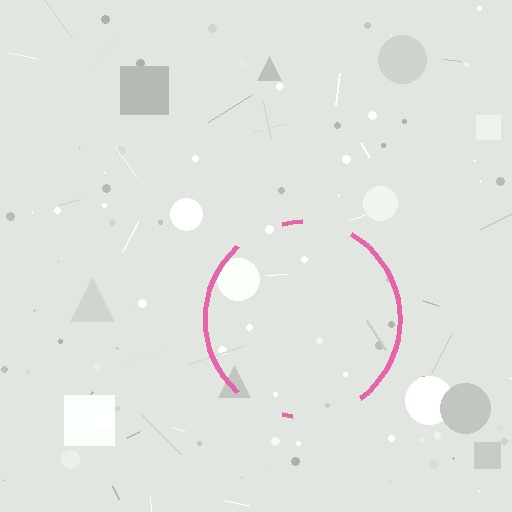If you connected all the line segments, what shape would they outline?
They would outline a circle.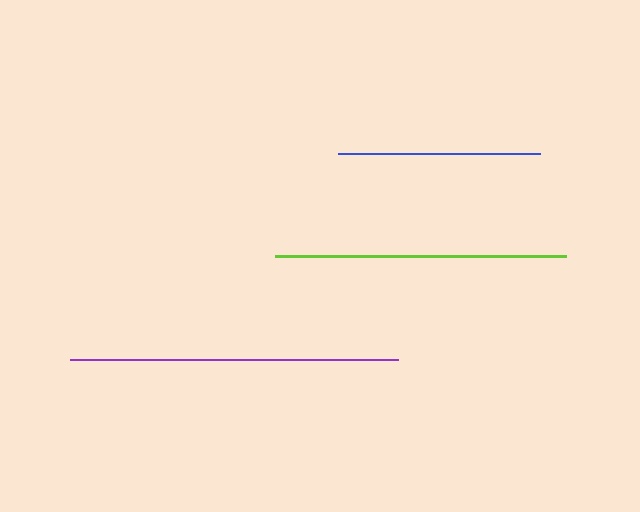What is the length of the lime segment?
The lime segment is approximately 291 pixels long.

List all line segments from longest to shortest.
From longest to shortest: purple, lime, blue.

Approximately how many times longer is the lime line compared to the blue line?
The lime line is approximately 1.4 times the length of the blue line.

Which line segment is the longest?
The purple line is the longest at approximately 328 pixels.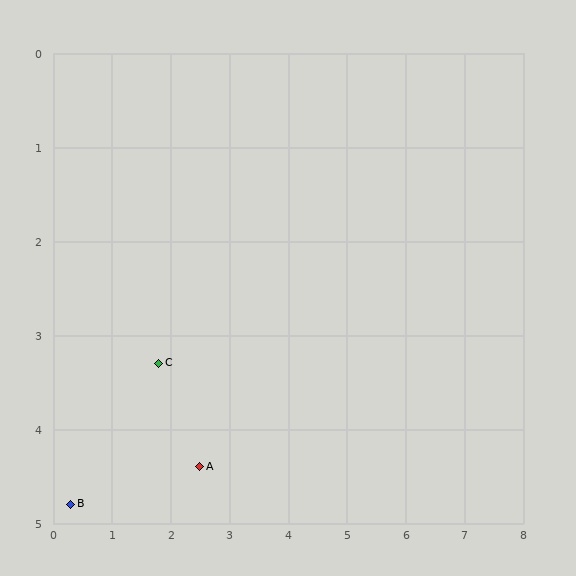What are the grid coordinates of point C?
Point C is at approximately (1.8, 3.3).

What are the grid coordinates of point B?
Point B is at approximately (0.3, 4.8).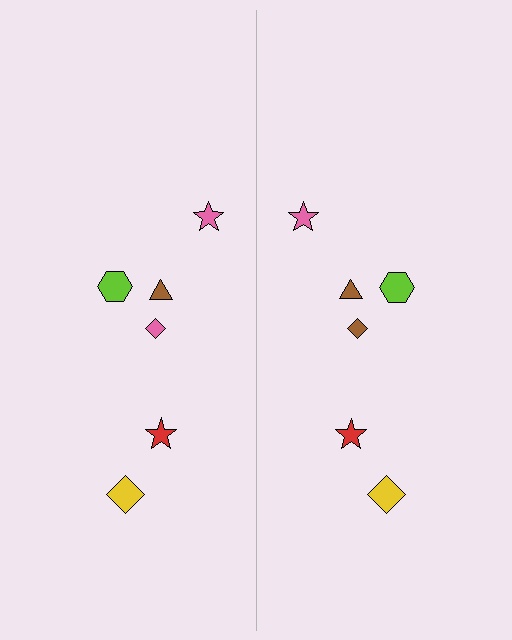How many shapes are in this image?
There are 12 shapes in this image.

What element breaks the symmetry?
The brown diamond on the right side breaks the symmetry — its mirror counterpart is pink.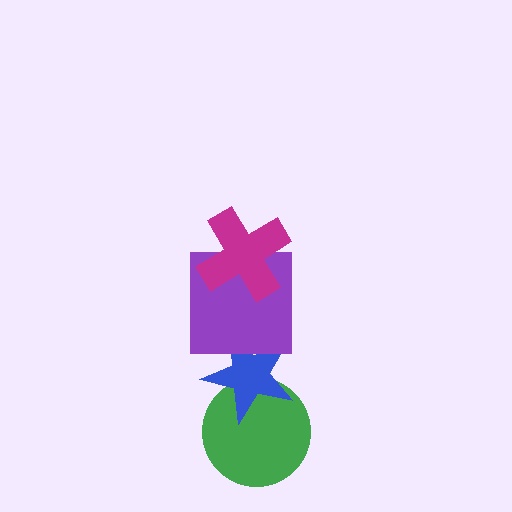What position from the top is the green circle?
The green circle is 4th from the top.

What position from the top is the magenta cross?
The magenta cross is 1st from the top.